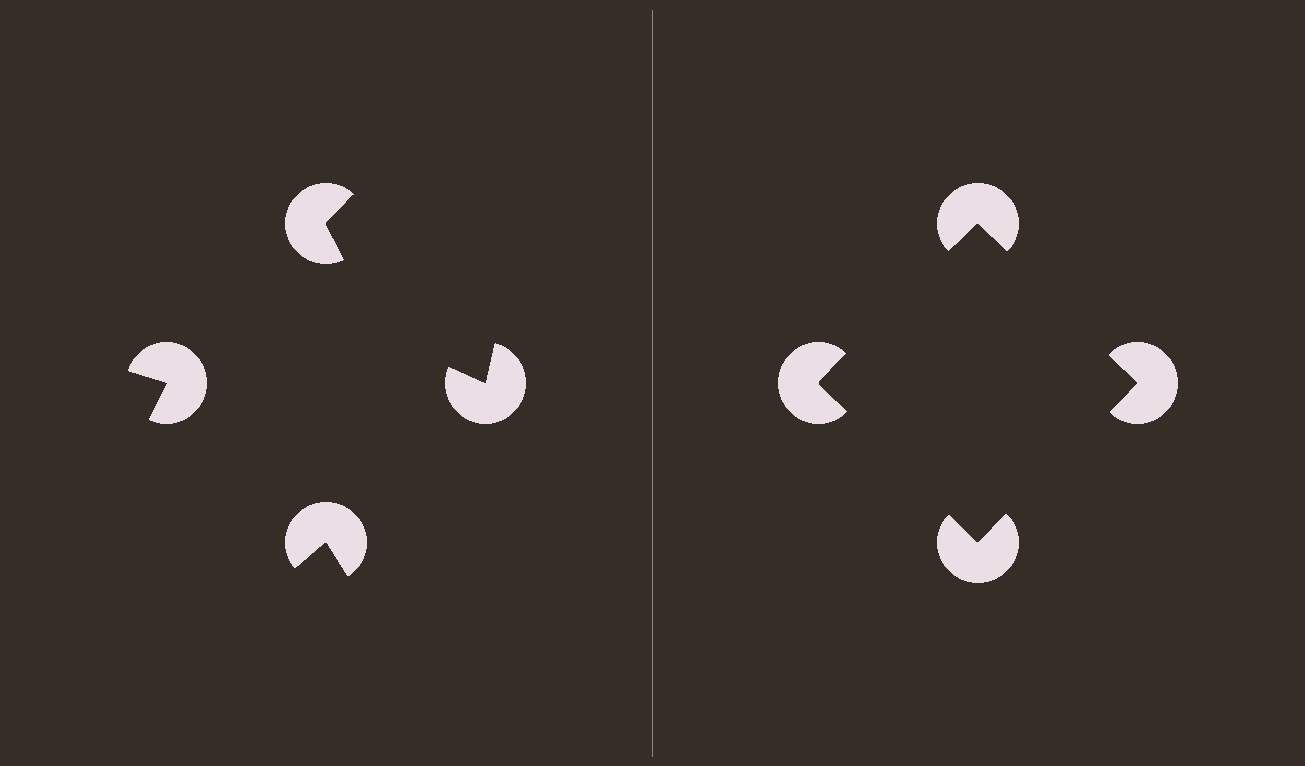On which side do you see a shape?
An illusory square appears on the right side. On the left side the wedge cuts are rotated, so no coherent shape forms.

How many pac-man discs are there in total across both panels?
8 — 4 on each side.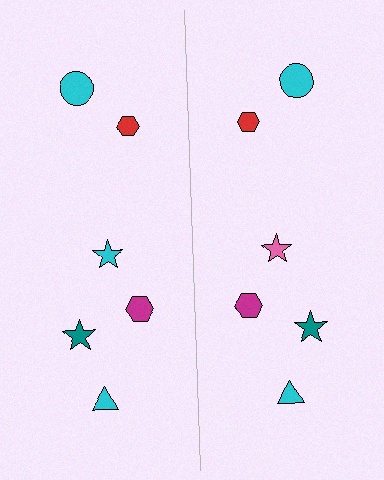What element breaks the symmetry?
The pink star on the right side breaks the symmetry — its mirror counterpart is cyan.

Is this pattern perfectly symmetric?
No, the pattern is not perfectly symmetric. The pink star on the right side breaks the symmetry — its mirror counterpart is cyan.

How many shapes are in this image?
There are 12 shapes in this image.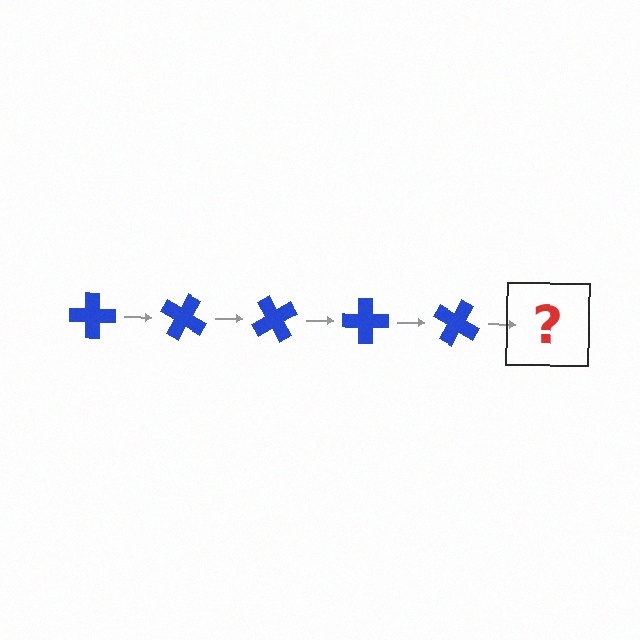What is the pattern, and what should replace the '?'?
The pattern is that the cross rotates 30 degrees each step. The '?' should be a blue cross rotated 150 degrees.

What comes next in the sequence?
The next element should be a blue cross rotated 150 degrees.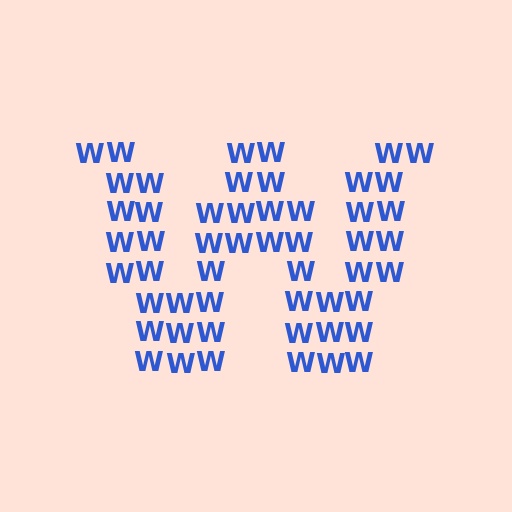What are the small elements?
The small elements are letter W's.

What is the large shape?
The large shape is the letter W.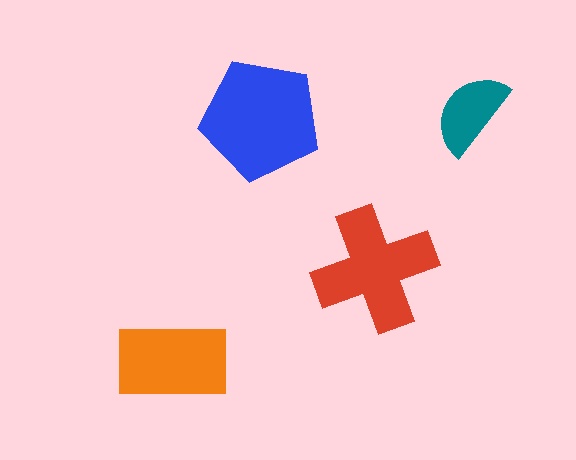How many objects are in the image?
There are 4 objects in the image.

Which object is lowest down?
The orange rectangle is bottommost.